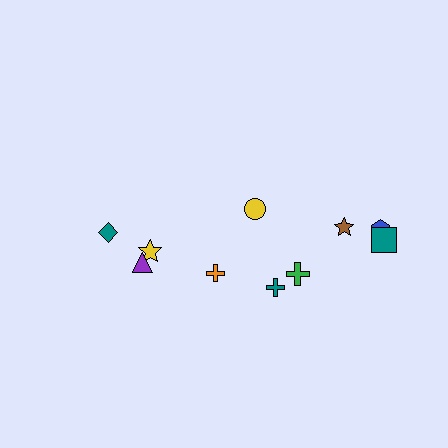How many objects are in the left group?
There are 4 objects.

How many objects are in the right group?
There are 6 objects.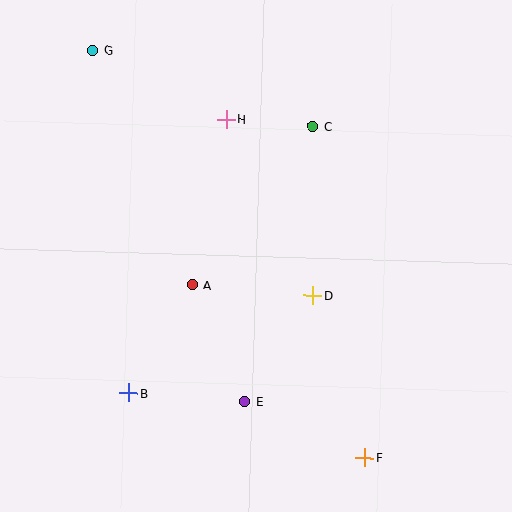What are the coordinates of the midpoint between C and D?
The midpoint between C and D is at (313, 211).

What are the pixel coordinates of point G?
Point G is at (93, 50).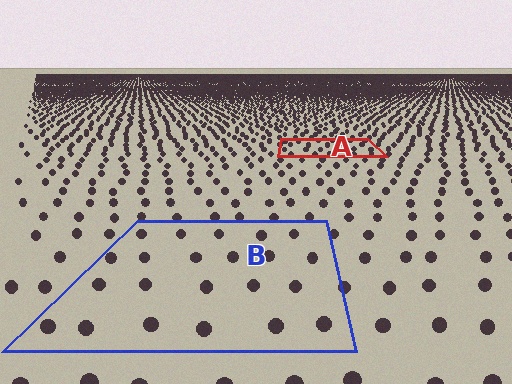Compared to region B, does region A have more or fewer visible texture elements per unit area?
Region A has more texture elements per unit area — they are packed more densely because it is farther away.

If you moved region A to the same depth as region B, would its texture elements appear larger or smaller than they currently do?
They would appear larger. At a closer depth, the same texture elements are projected at a bigger on-screen size.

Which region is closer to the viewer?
Region B is closer. The texture elements there are larger and more spread out.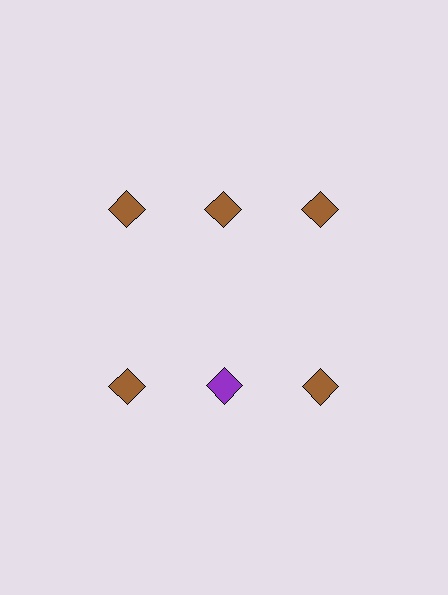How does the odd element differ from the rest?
It has a different color: purple instead of brown.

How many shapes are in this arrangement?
There are 6 shapes arranged in a grid pattern.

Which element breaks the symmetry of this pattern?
The purple diamond in the second row, second from left column breaks the symmetry. All other shapes are brown diamonds.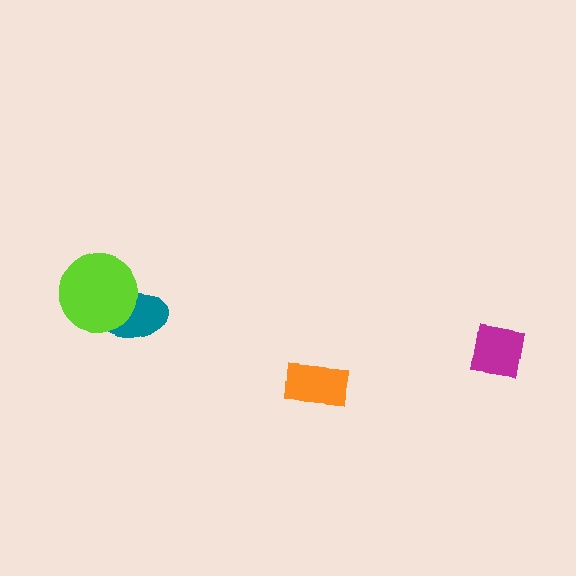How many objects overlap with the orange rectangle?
0 objects overlap with the orange rectangle.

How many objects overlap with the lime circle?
1 object overlaps with the lime circle.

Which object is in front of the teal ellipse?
The lime circle is in front of the teal ellipse.